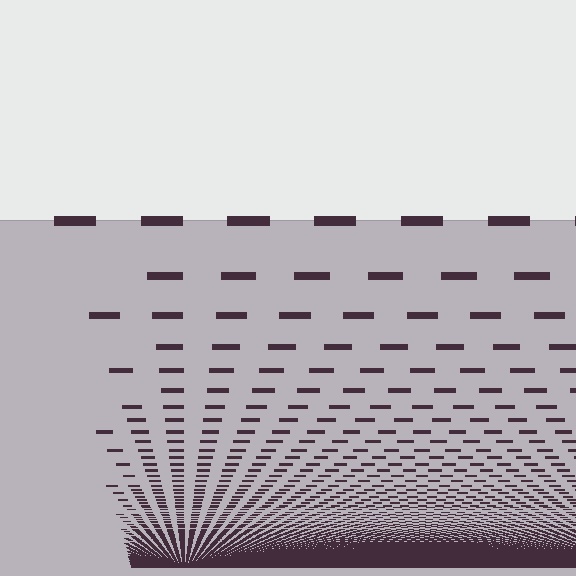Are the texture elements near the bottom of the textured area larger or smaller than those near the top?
Smaller. The gradient is inverted — elements near the bottom are smaller and denser.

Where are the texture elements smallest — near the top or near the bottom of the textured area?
Near the bottom.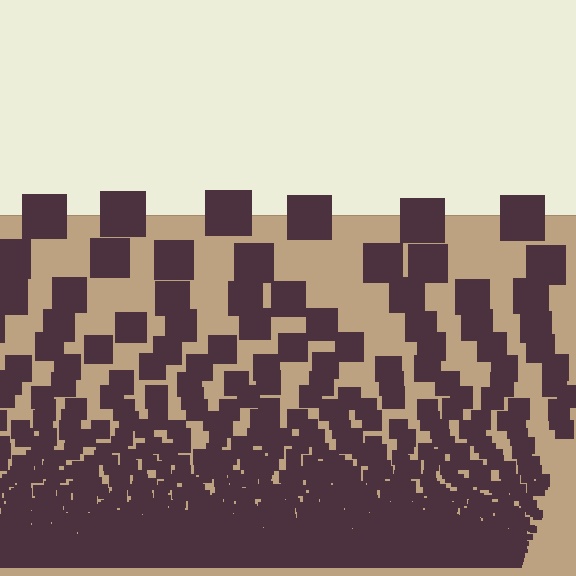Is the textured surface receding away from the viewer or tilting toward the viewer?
The surface appears to tilt toward the viewer. Texture elements get larger and sparser toward the top.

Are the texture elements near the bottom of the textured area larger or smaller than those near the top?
Smaller. The gradient is inverted — elements near the bottom are smaller and denser.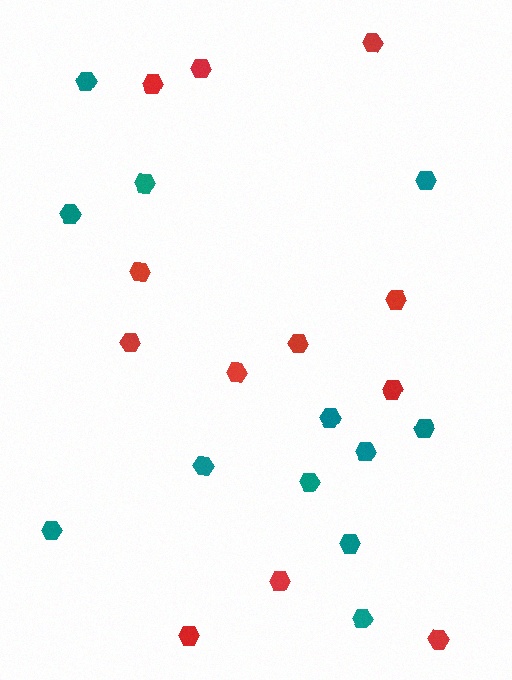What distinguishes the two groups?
There are 2 groups: one group of teal hexagons (12) and one group of red hexagons (12).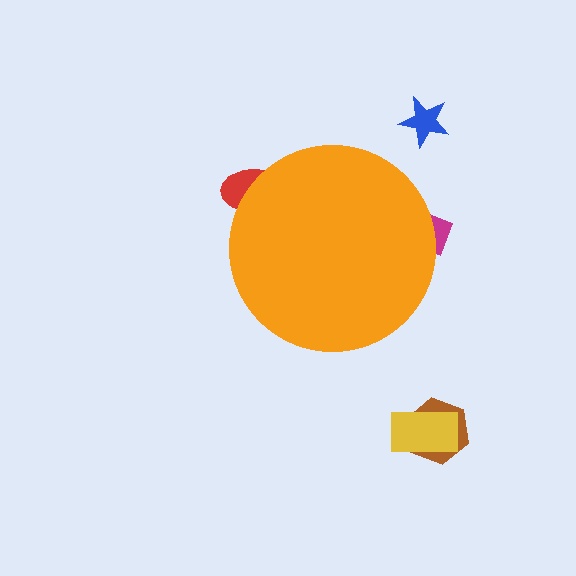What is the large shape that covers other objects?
An orange circle.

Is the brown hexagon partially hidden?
No, the brown hexagon is fully visible.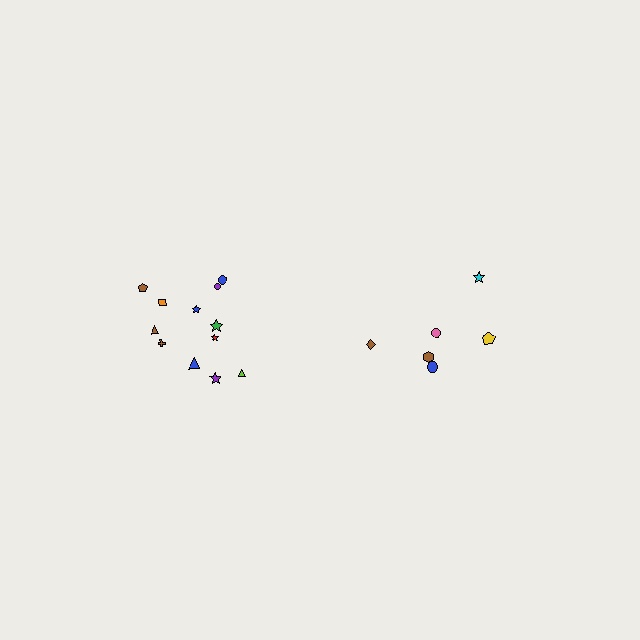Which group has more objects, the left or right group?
The left group.